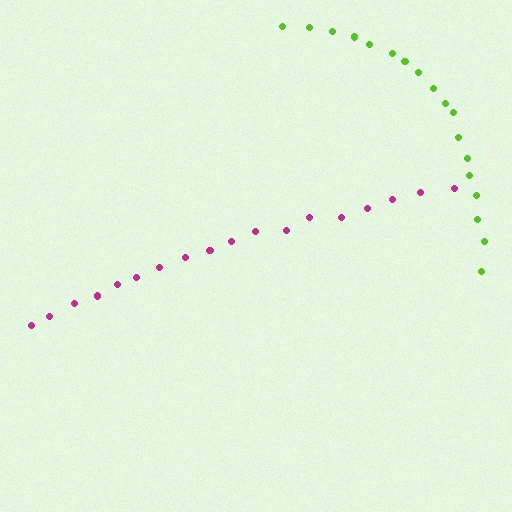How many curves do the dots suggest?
There are 2 distinct paths.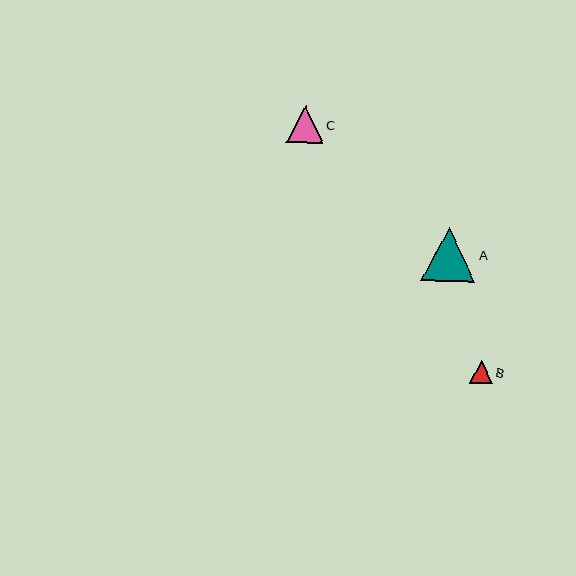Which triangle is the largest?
Triangle A is the largest with a size of approximately 54 pixels.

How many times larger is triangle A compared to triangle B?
Triangle A is approximately 2.4 times the size of triangle B.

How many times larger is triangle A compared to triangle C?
Triangle A is approximately 1.5 times the size of triangle C.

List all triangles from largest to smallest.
From largest to smallest: A, C, B.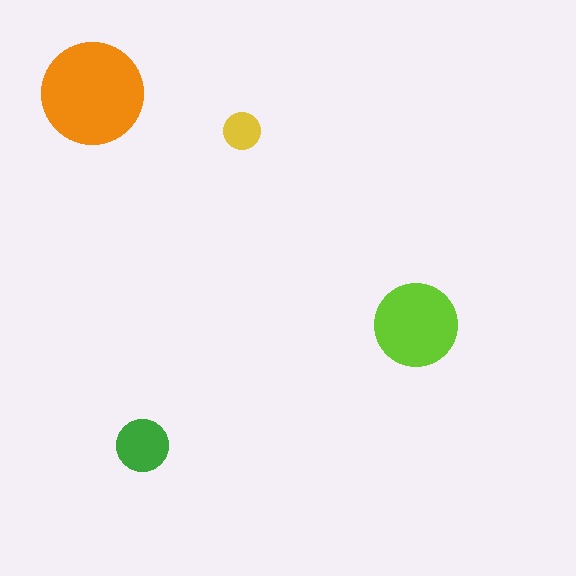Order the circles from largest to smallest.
the orange one, the lime one, the green one, the yellow one.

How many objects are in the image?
There are 4 objects in the image.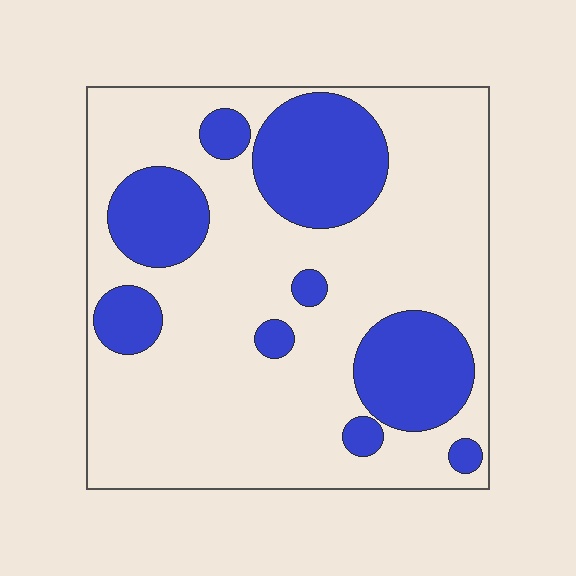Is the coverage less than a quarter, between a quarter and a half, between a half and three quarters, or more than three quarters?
Between a quarter and a half.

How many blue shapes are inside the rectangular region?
9.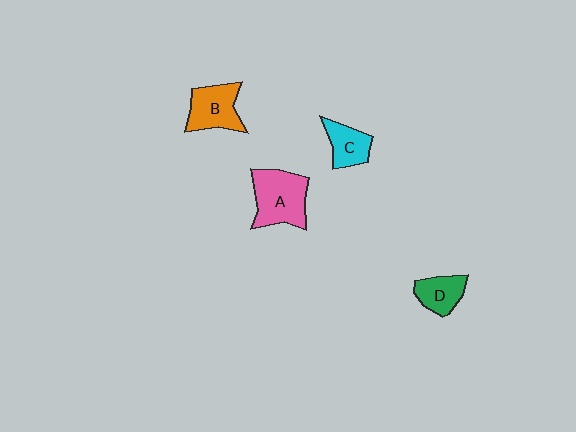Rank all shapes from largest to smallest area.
From largest to smallest: A (pink), B (orange), C (cyan), D (green).